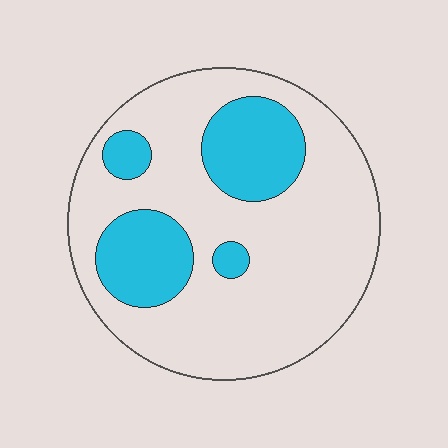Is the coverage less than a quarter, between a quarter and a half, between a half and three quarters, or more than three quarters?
Between a quarter and a half.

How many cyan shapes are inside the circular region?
4.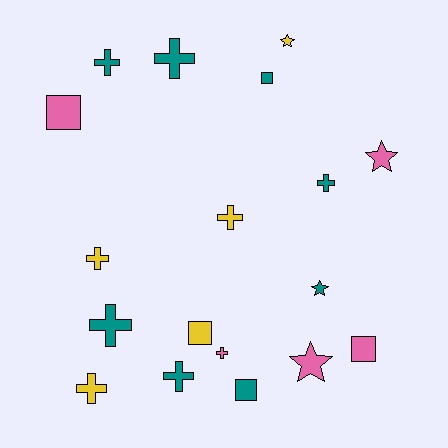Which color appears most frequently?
Teal, with 8 objects.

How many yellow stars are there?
There is 1 yellow star.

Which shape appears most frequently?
Cross, with 9 objects.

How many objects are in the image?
There are 18 objects.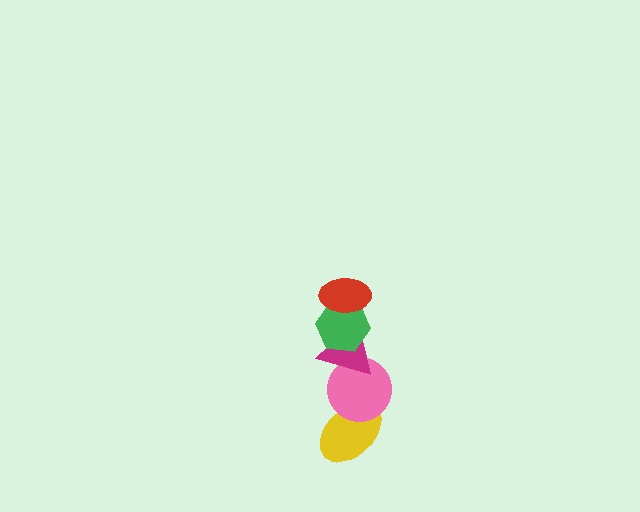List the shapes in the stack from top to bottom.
From top to bottom: the red ellipse, the green hexagon, the magenta triangle, the pink circle, the yellow ellipse.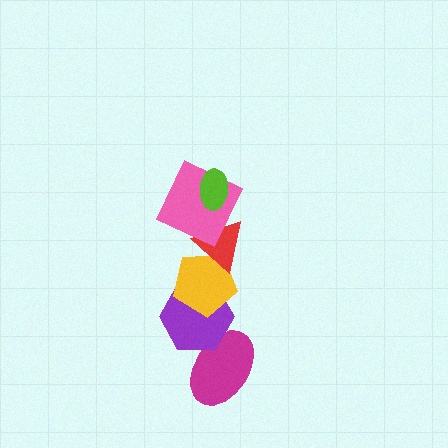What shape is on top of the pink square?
The lime ellipse is on top of the pink square.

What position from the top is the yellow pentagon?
The yellow pentagon is 4th from the top.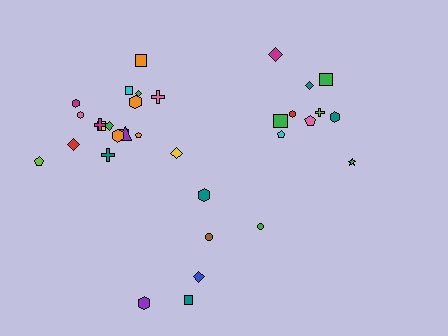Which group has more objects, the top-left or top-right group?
The top-left group.